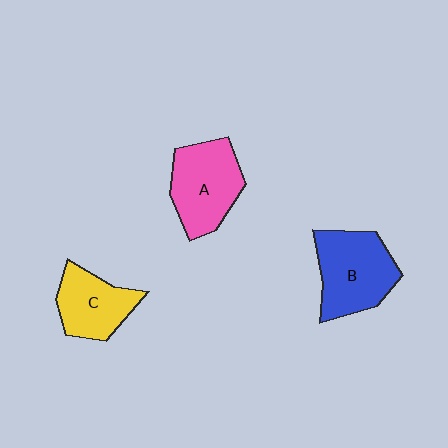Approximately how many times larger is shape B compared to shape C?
Approximately 1.3 times.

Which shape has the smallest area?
Shape C (yellow).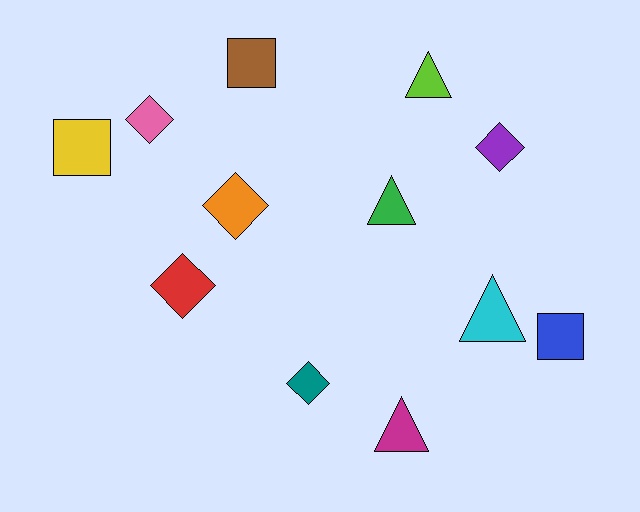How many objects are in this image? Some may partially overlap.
There are 12 objects.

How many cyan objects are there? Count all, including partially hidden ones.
There is 1 cyan object.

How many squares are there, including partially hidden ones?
There are 3 squares.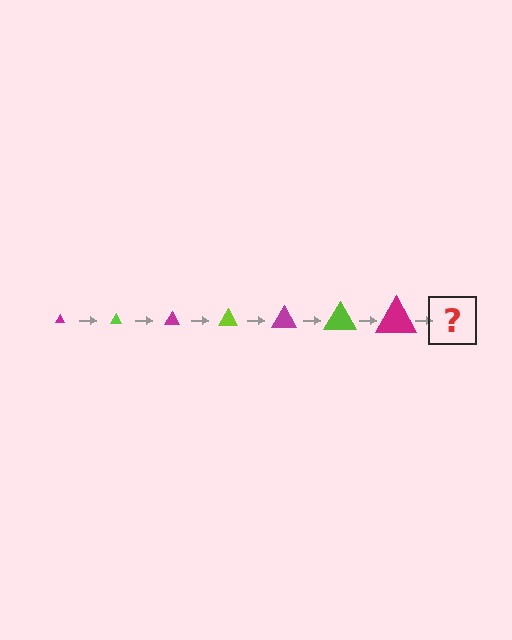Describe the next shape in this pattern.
It should be a lime triangle, larger than the previous one.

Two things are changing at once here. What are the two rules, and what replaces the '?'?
The two rules are that the triangle grows larger each step and the color cycles through magenta and lime. The '?' should be a lime triangle, larger than the previous one.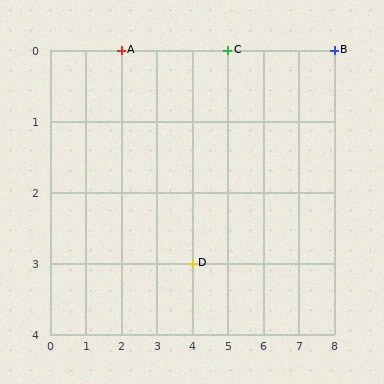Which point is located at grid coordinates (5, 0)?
Point C is at (5, 0).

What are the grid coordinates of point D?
Point D is at grid coordinates (4, 3).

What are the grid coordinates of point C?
Point C is at grid coordinates (5, 0).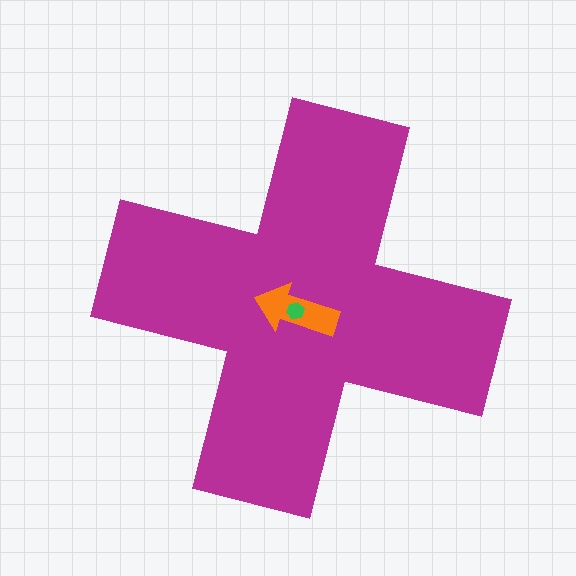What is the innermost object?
The green hexagon.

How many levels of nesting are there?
3.